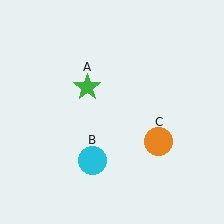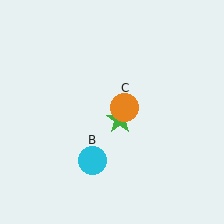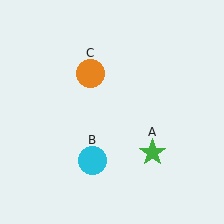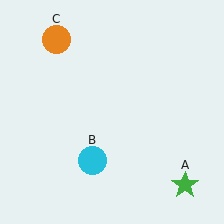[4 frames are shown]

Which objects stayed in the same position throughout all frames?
Cyan circle (object B) remained stationary.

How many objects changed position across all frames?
2 objects changed position: green star (object A), orange circle (object C).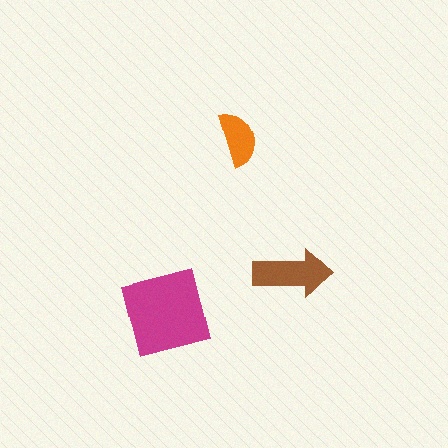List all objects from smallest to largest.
The orange semicircle, the brown arrow, the magenta square.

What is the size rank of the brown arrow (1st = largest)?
2nd.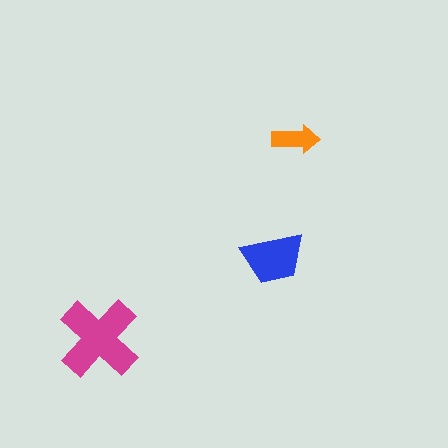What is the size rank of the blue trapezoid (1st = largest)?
2nd.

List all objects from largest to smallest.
The magenta cross, the blue trapezoid, the orange arrow.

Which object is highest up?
The orange arrow is topmost.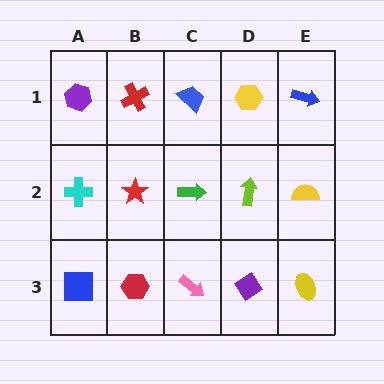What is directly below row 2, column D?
A purple diamond.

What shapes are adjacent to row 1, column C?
A green arrow (row 2, column C), a red cross (row 1, column B), a yellow hexagon (row 1, column D).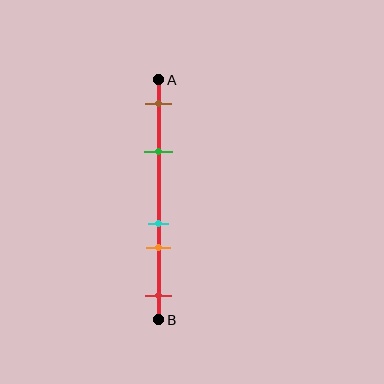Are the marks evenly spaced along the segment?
No, the marks are not evenly spaced.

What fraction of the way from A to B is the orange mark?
The orange mark is approximately 70% (0.7) of the way from A to B.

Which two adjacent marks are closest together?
The cyan and orange marks are the closest adjacent pair.